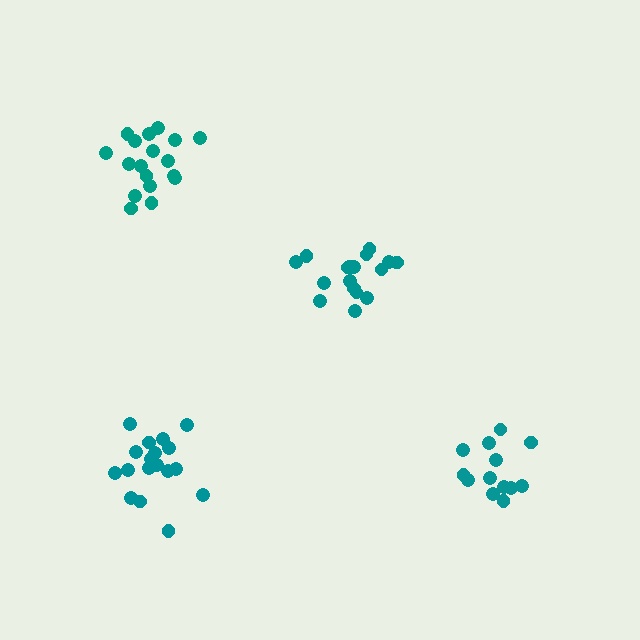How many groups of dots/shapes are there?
There are 4 groups.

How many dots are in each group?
Group 1: 17 dots, Group 2: 18 dots, Group 3: 13 dots, Group 4: 18 dots (66 total).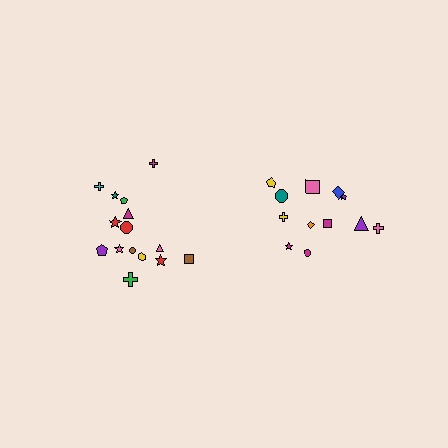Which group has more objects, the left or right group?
The left group.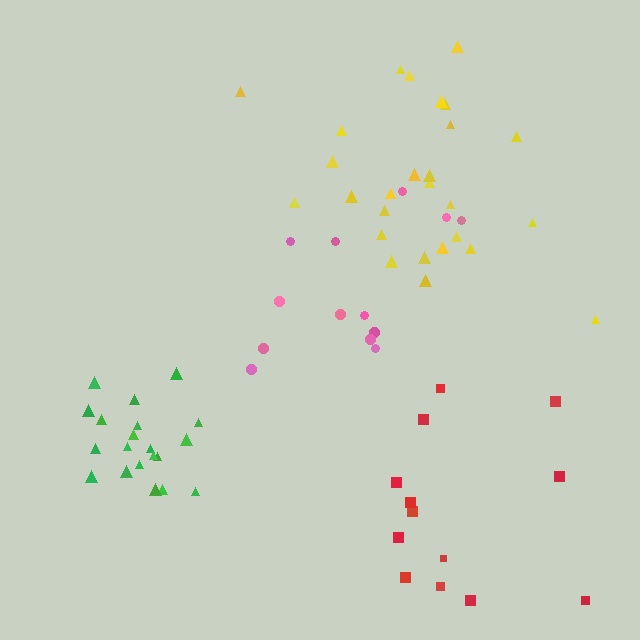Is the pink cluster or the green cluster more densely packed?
Green.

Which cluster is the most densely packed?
Green.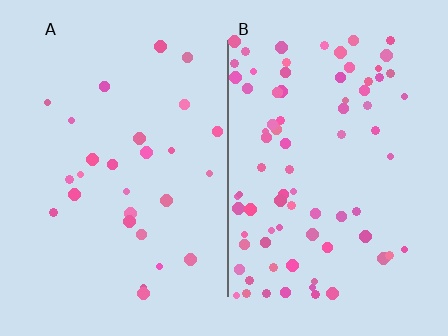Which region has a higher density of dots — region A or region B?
B (the right).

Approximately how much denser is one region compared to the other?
Approximately 2.9× — region B over region A.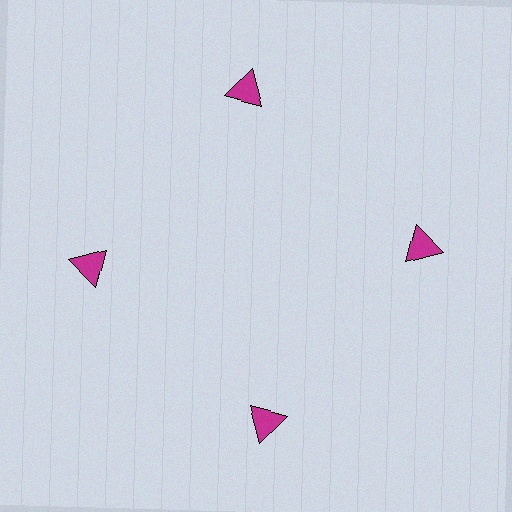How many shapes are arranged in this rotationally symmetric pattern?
There are 4 shapes, arranged in 4 groups of 1.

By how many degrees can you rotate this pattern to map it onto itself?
The pattern maps onto itself every 90 degrees of rotation.